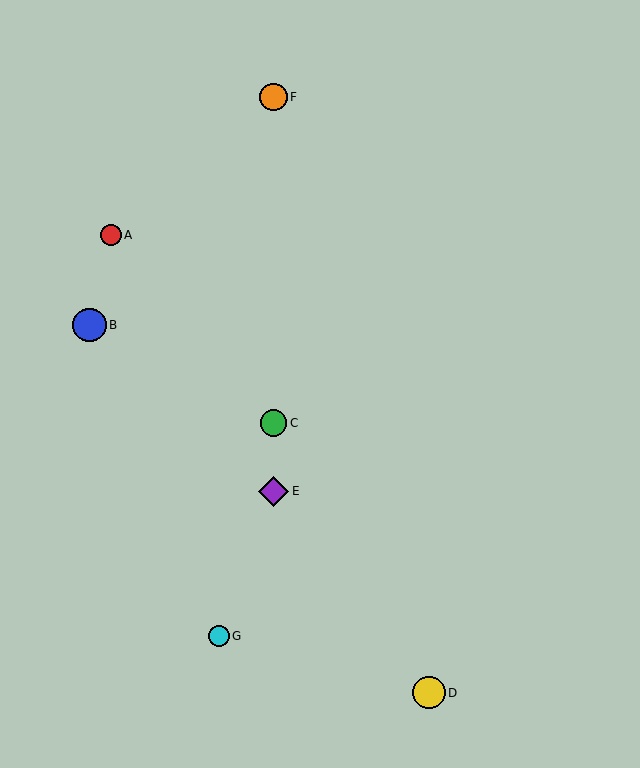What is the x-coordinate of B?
Object B is at x≈89.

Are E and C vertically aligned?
Yes, both are at x≈274.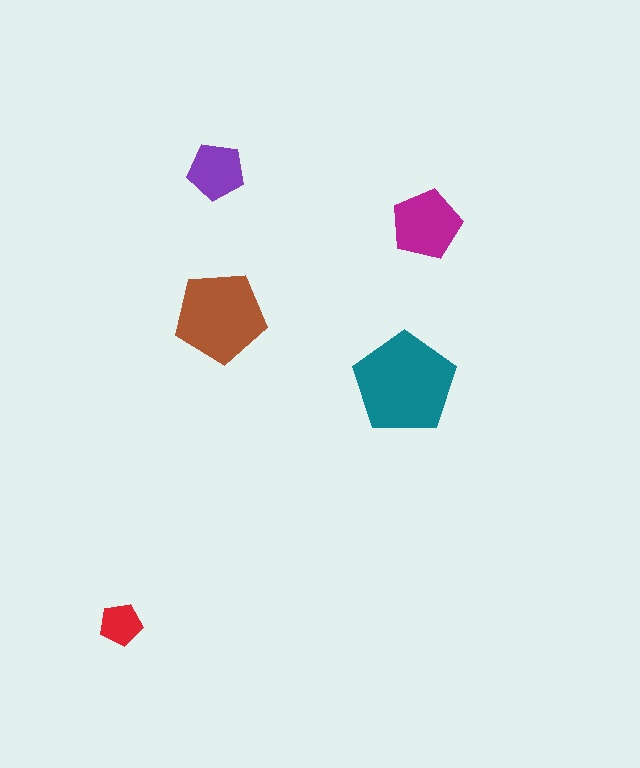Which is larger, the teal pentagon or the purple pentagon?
The teal one.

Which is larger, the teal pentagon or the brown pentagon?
The teal one.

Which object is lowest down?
The red pentagon is bottommost.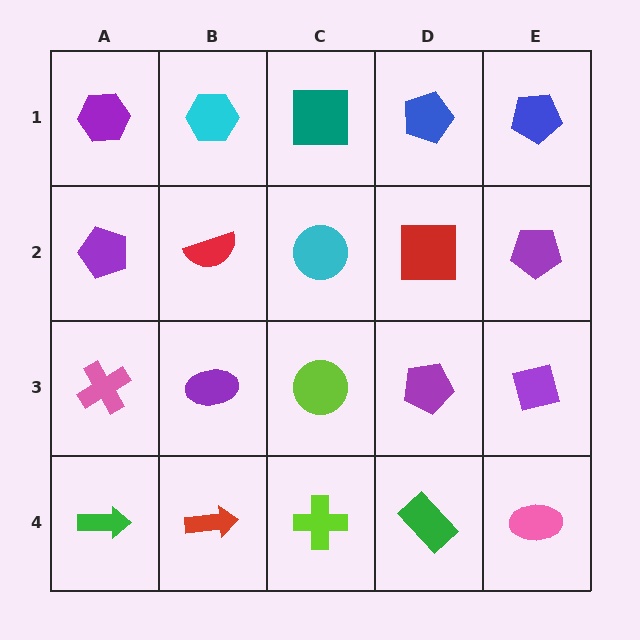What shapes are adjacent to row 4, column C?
A lime circle (row 3, column C), a red arrow (row 4, column B), a green rectangle (row 4, column D).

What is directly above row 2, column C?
A teal square.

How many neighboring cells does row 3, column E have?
3.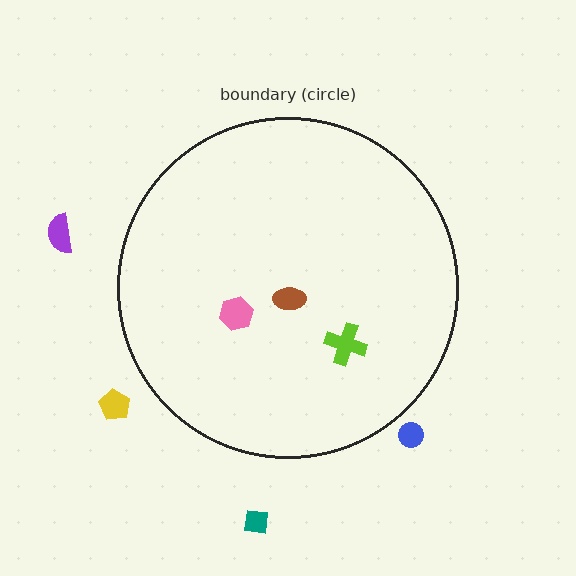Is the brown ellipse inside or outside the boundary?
Inside.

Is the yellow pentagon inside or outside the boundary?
Outside.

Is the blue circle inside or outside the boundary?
Outside.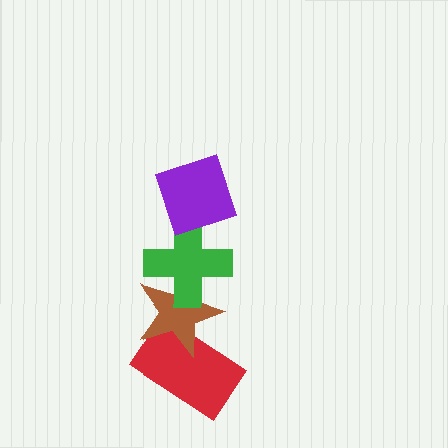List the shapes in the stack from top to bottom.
From top to bottom: the purple diamond, the green cross, the brown star, the red rectangle.